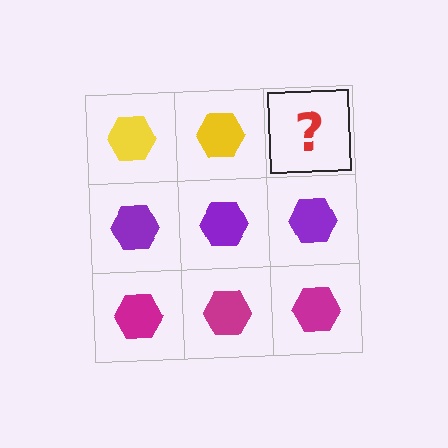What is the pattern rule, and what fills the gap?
The rule is that each row has a consistent color. The gap should be filled with a yellow hexagon.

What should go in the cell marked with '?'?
The missing cell should contain a yellow hexagon.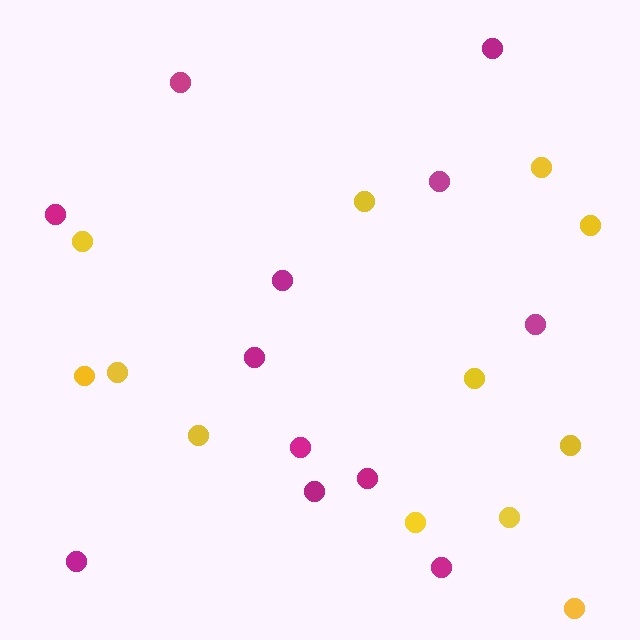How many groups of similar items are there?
There are 2 groups: one group of magenta circles (12) and one group of yellow circles (12).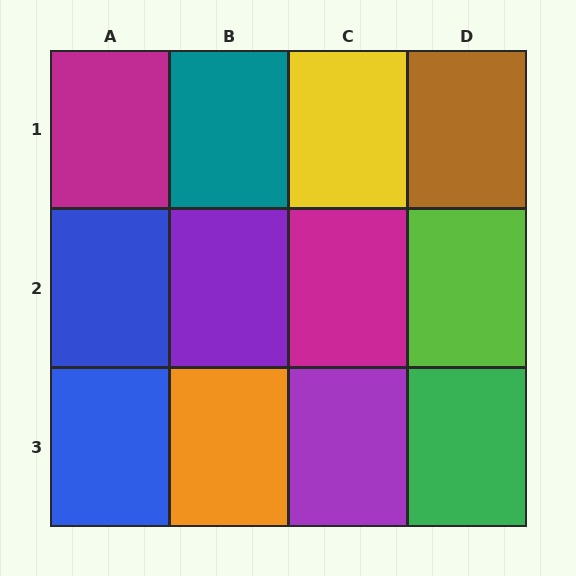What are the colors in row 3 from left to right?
Blue, orange, purple, green.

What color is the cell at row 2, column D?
Lime.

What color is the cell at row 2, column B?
Purple.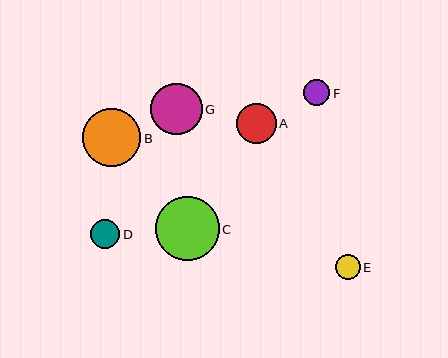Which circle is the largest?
Circle C is the largest with a size of approximately 64 pixels.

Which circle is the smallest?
Circle E is the smallest with a size of approximately 25 pixels.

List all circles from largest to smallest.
From largest to smallest: C, B, G, A, D, F, E.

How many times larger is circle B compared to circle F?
Circle B is approximately 2.2 times the size of circle F.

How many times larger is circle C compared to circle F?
Circle C is approximately 2.4 times the size of circle F.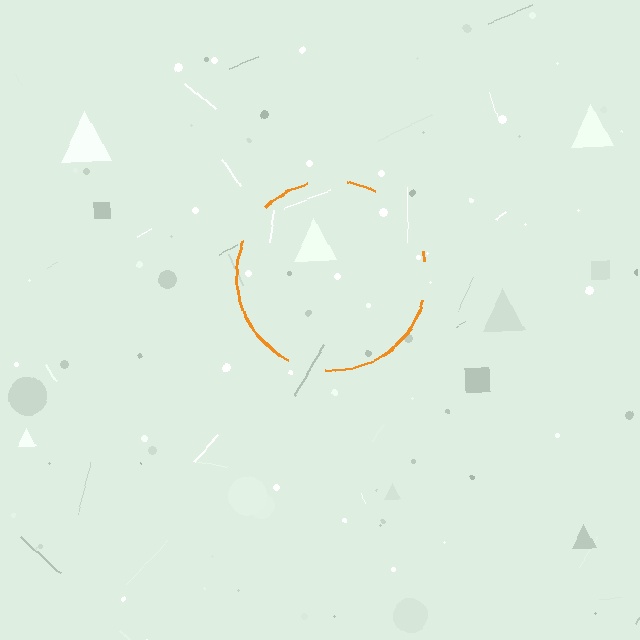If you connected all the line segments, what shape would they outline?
They would outline a circle.